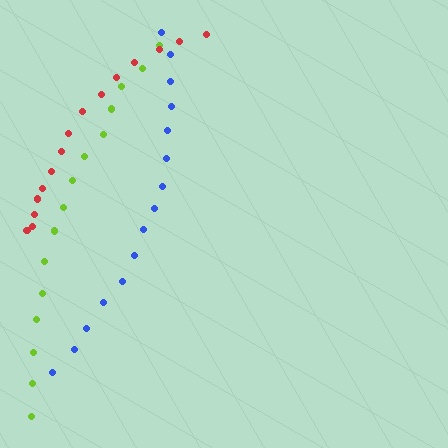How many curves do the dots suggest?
There are 3 distinct paths.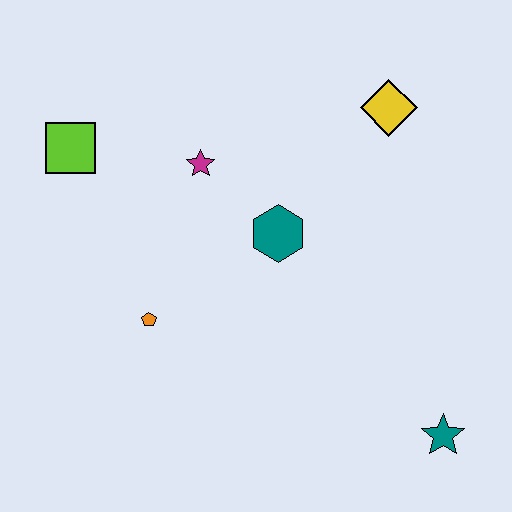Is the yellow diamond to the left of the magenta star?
No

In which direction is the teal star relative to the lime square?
The teal star is to the right of the lime square.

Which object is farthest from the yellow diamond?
The teal star is farthest from the yellow diamond.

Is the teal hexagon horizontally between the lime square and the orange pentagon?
No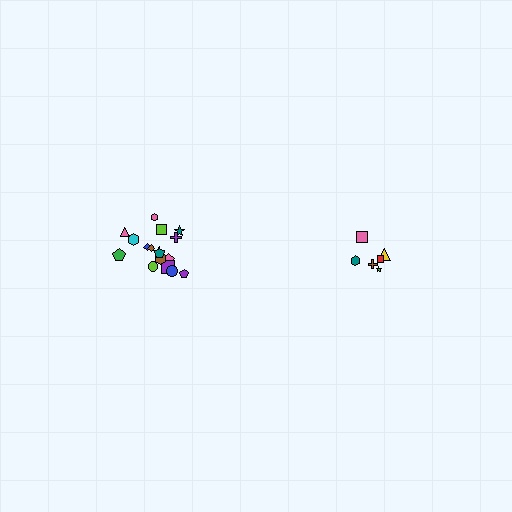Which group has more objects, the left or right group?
The left group.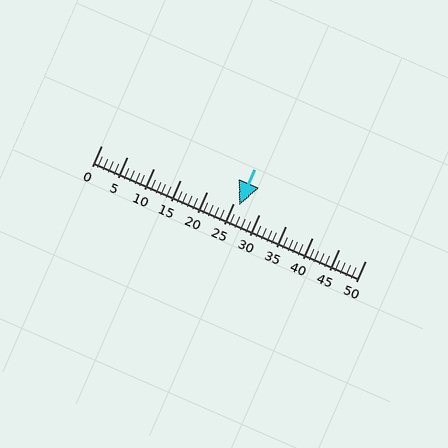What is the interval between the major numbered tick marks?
The major tick marks are spaced 5 units apart.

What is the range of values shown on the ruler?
The ruler shows values from 0 to 50.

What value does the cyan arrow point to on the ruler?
The cyan arrow points to approximately 26.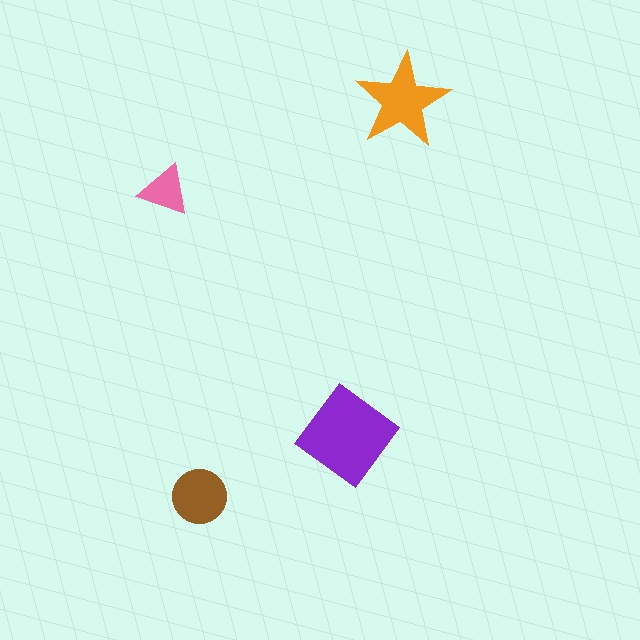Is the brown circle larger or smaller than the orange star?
Smaller.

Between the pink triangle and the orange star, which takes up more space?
The orange star.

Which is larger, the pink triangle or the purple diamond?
The purple diamond.